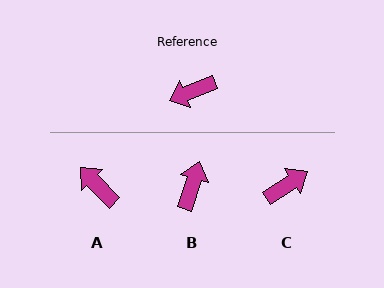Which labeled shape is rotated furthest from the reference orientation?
C, about 169 degrees away.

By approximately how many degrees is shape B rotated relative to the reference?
Approximately 129 degrees clockwise.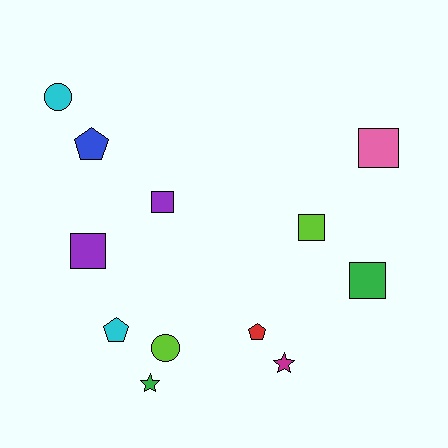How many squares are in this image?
There are 5 squares.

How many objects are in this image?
There are 12 objects.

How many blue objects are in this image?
There is 1 blue object.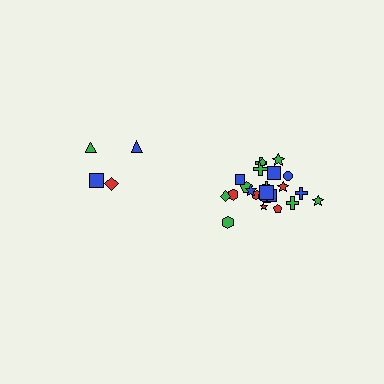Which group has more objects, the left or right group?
The right group.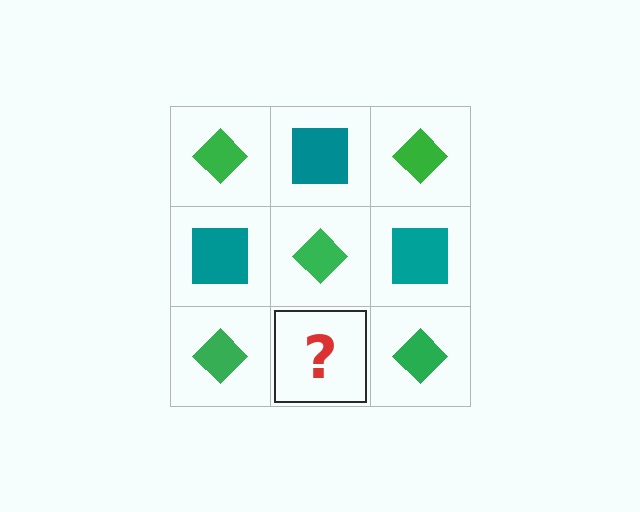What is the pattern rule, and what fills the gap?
The rule is that it alternates green diamond and teal square in a checkerboard pattern. The gap should be filled with a teal square.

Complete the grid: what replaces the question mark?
The question mark should be replaced with a teal square.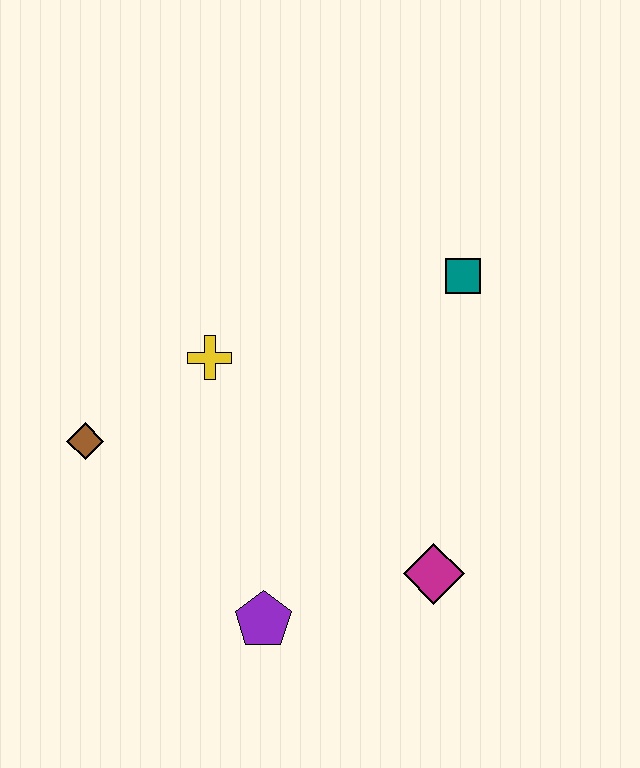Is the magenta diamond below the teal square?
Yes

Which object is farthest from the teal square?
The brown diamond is farthest from the teal square.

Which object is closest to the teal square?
The yellow cross is closest to the teal square.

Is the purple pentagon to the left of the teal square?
Yes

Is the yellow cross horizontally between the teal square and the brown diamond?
Yes